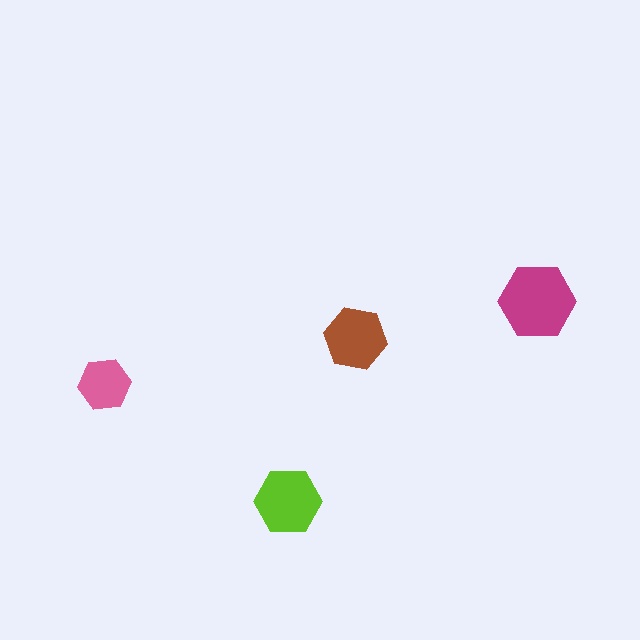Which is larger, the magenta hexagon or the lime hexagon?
The magenta one.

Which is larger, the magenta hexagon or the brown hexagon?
The magenta one.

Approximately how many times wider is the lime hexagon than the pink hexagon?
About 1.5 times wider.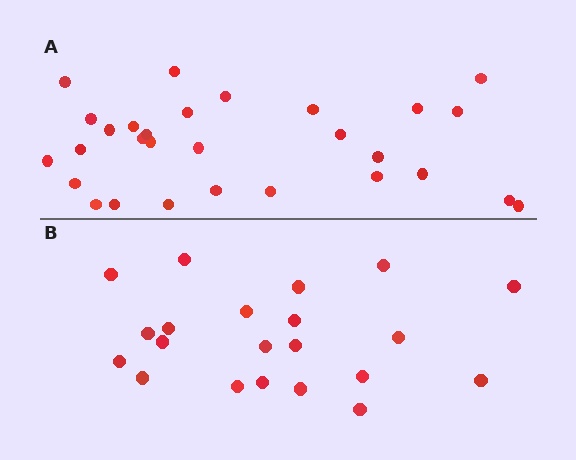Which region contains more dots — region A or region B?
Region A (the top region) has more dots.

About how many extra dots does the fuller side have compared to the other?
Region A has roughly 8 or so more dots than region B.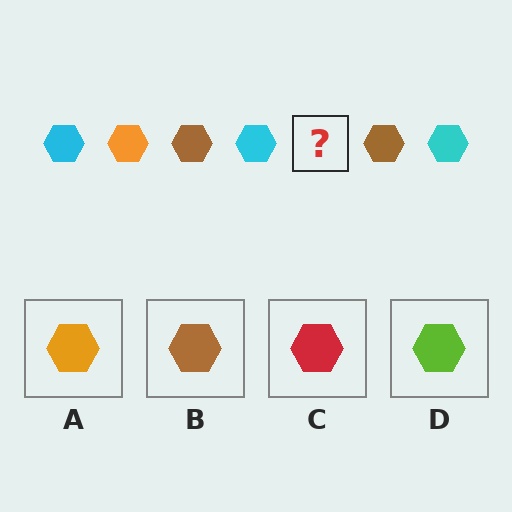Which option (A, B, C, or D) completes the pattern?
A.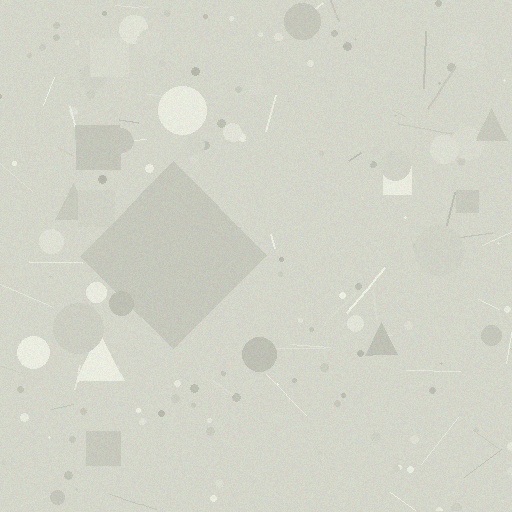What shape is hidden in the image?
A diamond is hidden in the image.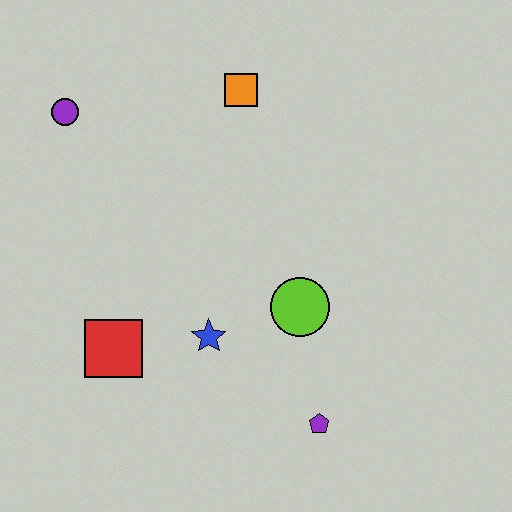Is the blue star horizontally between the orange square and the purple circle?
Yes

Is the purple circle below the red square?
No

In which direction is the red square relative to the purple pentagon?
The red square is to the left of the purple pentagon.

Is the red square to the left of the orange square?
Yes